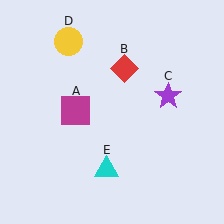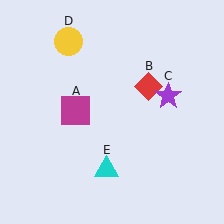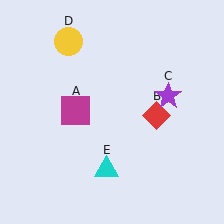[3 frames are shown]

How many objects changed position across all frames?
1 object changed position: red diamond (object B).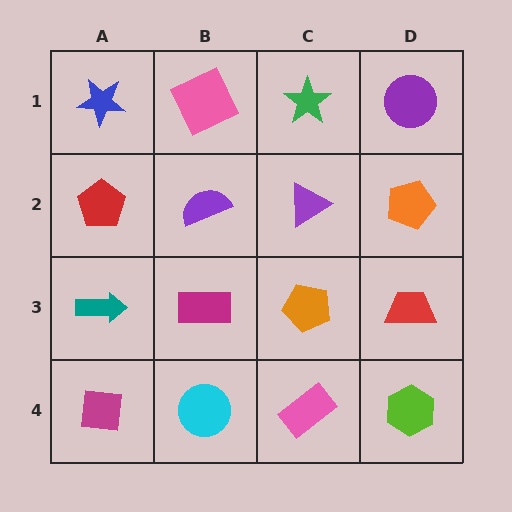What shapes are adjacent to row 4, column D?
A red trapezoid (row 3, column D), a pink rectangle (row 4, column C).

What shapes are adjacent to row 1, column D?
An orange pentagon (row 2, column D), a green star (row 1, column C).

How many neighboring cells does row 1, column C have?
3.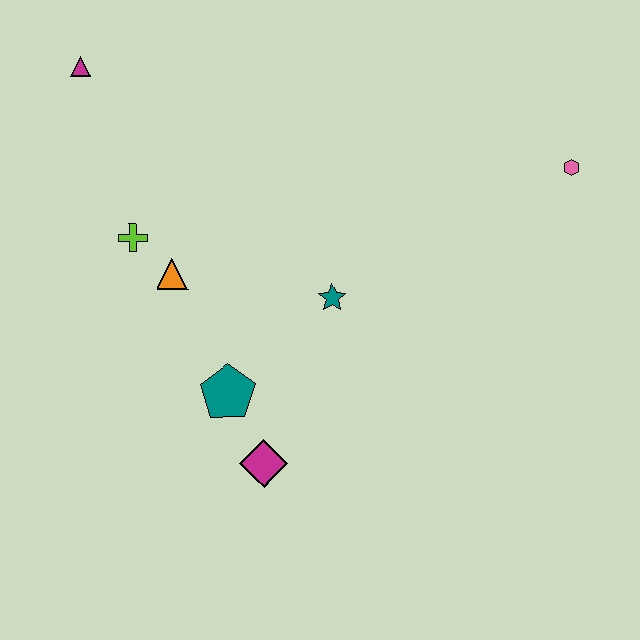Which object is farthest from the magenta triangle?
The pink hexagon is farthest from the magenta triangle.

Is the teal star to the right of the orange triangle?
Yes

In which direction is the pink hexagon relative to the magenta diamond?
The pink hexagon is to the right of the magenta diamond.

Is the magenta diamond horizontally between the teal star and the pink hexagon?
No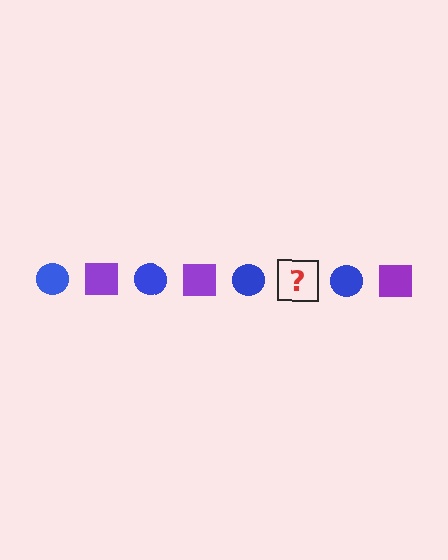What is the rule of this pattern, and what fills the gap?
The rule is that the pattern alternates between blue circle and purple square. The gap should be filled with a purple square.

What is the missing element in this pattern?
The missing element is a purple square.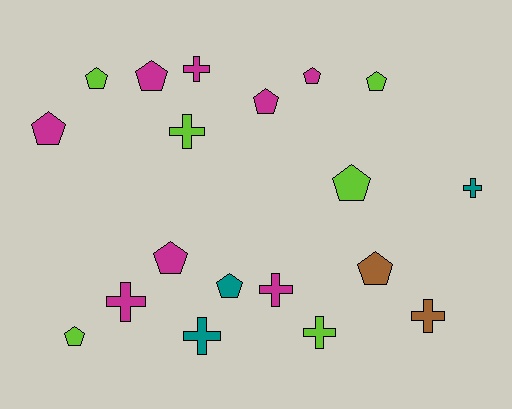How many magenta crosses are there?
There are 3 magenta crosses.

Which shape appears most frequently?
Pentagon, with 11 objects.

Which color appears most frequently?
Magenta, with 8 objects.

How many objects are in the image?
There are 19 objects.